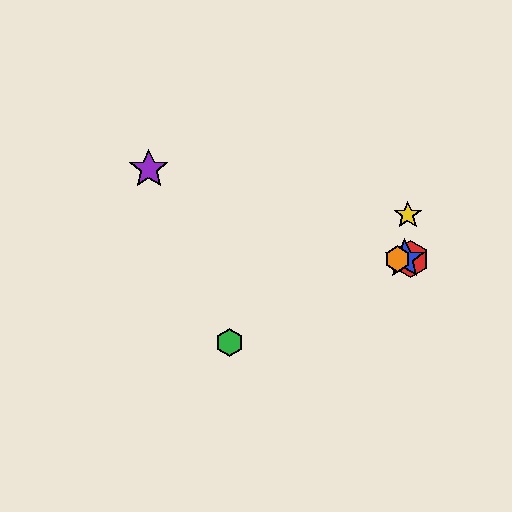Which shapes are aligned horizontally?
The red hexagon, the blue star, the orange hexagon are aligned horizontally.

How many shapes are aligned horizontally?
3 shapes (the red hexagon, the blue star, the orange hexagon) are aligned horizontally.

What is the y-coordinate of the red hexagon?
The red hexagon is at y≈259.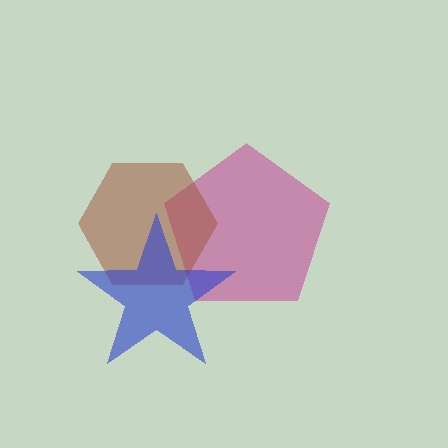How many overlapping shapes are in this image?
There are 3 overlapping shapes in the image.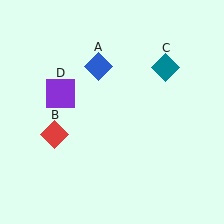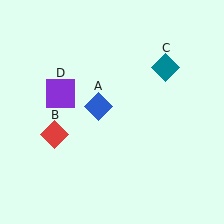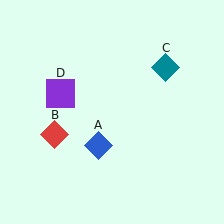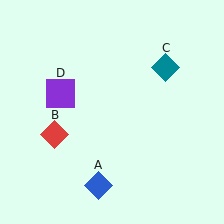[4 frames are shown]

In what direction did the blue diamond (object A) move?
The blue diamond (object A) moved down.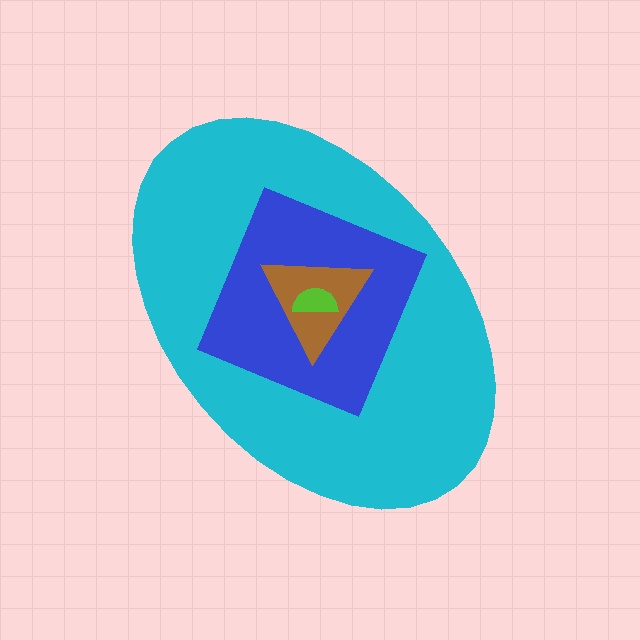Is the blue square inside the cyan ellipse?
Yes.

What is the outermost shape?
The cyan ellipse.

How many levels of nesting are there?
4.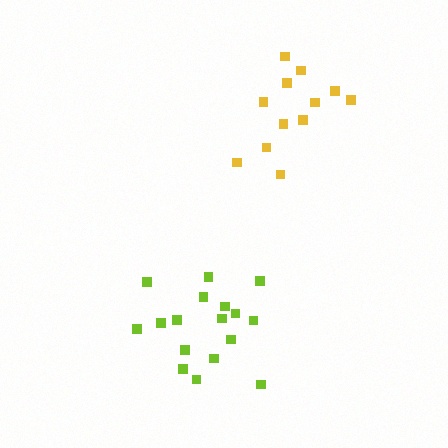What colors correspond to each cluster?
The clusters are colored: yellow, lime.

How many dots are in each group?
Group 1: 12 dots, Group 2: 17 dots (29 total).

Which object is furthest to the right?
The yellow cluster is rightmost.